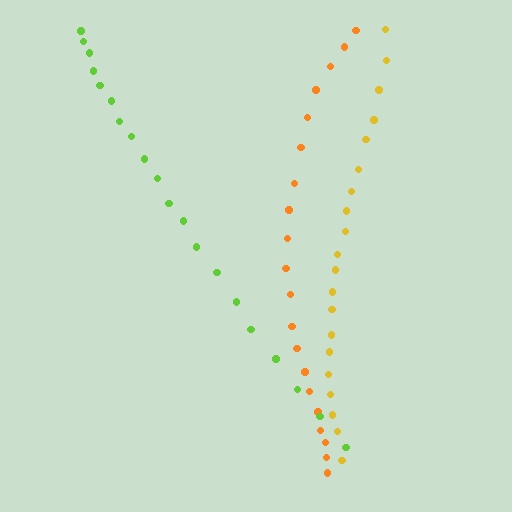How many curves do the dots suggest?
There are 3 distinct paths.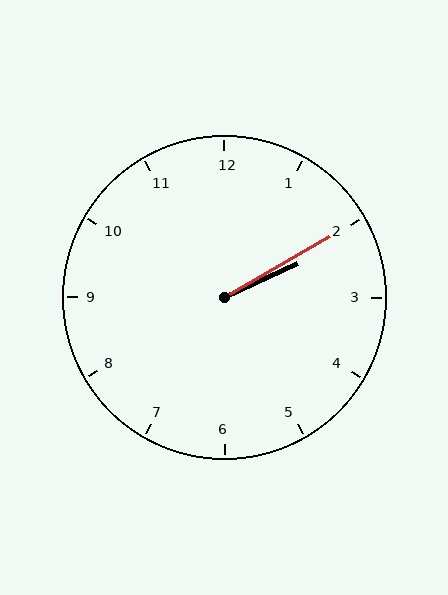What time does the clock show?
2:10.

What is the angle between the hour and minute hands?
Approximately 5 degrees.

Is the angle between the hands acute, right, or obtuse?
It is acute.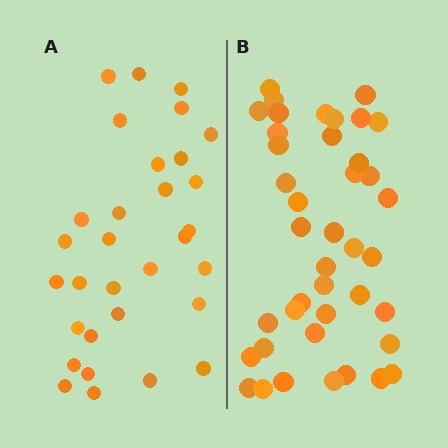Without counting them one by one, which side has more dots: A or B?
Region B (the right region) has more dots.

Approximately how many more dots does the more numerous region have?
Region B has roughly 10 or so more dots than region A.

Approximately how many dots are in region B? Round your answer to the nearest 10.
About 40 dots. (The exact count is 41, which rounds to 40.)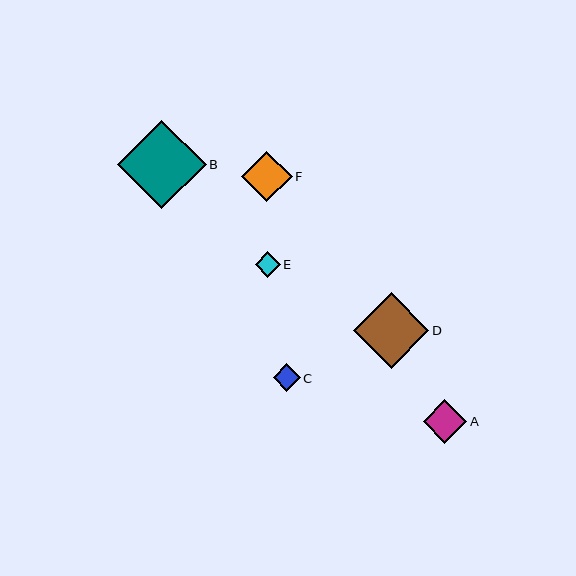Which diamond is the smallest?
Diamond E is the smallest with a size of approximately 25 pixels.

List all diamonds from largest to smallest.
From largest to smallest: B, D, F, A, C, E.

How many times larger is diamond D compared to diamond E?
Diamond D is approximately 3.0 times the size of diamond E.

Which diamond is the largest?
Diamond B is the largest with a size of approximately 88 pixels.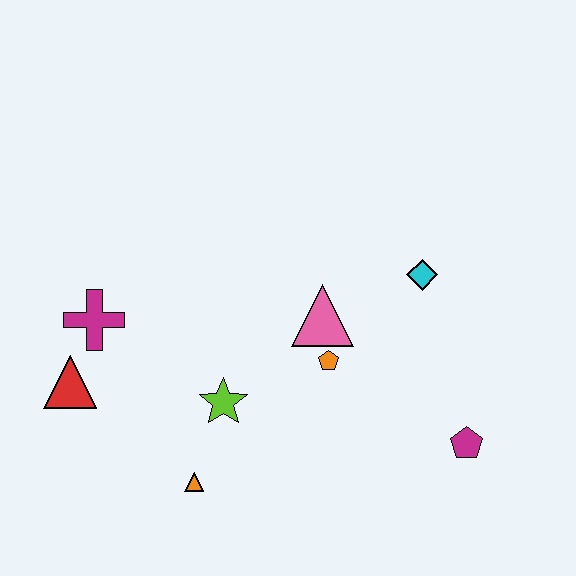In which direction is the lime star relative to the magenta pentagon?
The lime star is to the left of the magenta pentagon.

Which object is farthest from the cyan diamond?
The red triangle is farthest from the cyan diamond.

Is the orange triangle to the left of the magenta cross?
No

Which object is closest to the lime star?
The orange triangle is closest to the lime star.